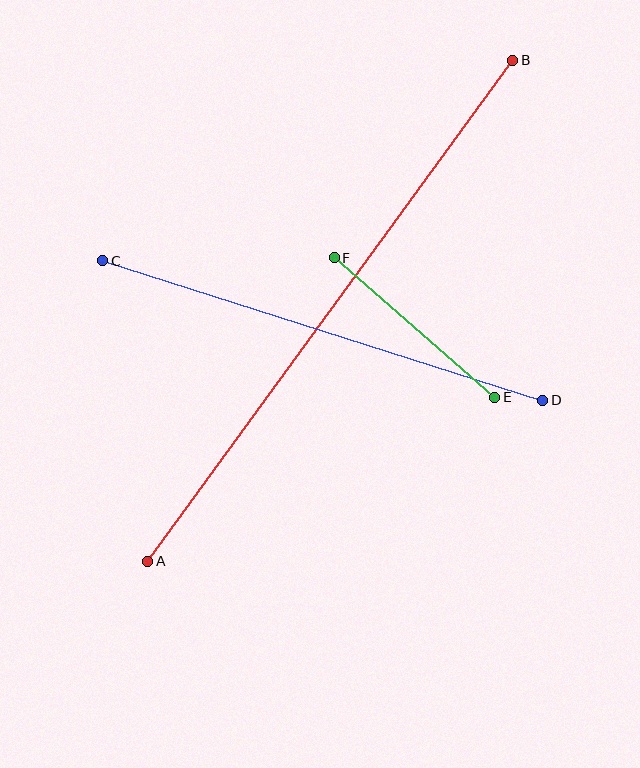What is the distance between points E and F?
The distance is approximately 212 pixels.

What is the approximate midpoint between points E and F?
The midpoint is at approximately (414, 327) pixels.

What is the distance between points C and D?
The distance is approximately 462 pixels.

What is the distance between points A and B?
The distance is approximately 620 pixels.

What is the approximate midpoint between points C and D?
The midpoint is at approximately (323, 330) pixels.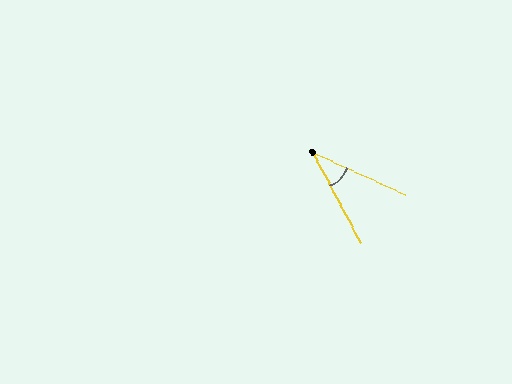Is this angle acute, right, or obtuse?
It is acute.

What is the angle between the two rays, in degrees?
Approximately 38 degrees.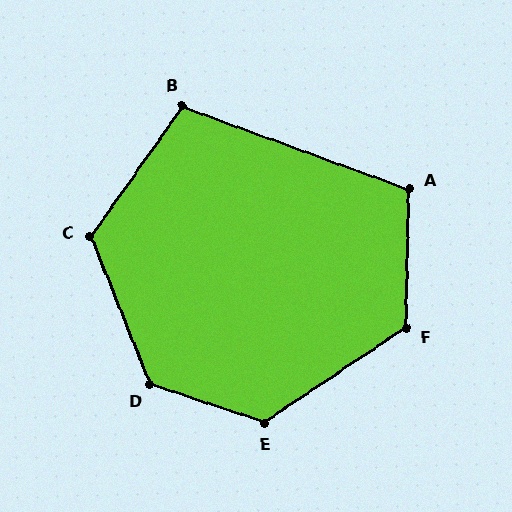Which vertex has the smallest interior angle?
B, at approximately 105 degrees.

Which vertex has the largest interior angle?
D, at approximately 130 degrees.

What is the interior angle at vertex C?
Approximately 123 degrees (obtuse).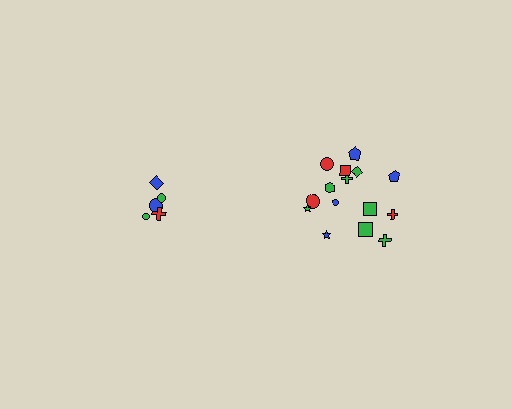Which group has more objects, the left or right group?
The right group.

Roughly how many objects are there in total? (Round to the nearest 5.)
Roughly 20 objects in total.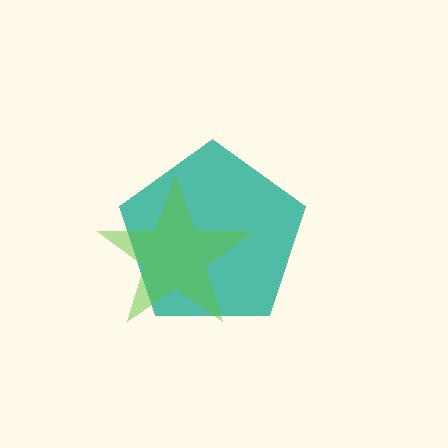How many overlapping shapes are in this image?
There are 2 overlapping shapes in the image.